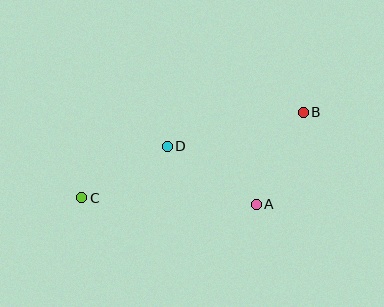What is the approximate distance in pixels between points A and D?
The distance between A and D is approximately 106 pixels.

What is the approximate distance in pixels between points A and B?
The distance between A and B is approximately 104 pixels.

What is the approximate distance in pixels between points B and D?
The distance between B and D is approximately 140 pixels.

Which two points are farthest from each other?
Points B and C are farthest from each other.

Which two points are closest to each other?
Points C and D are closest to each other.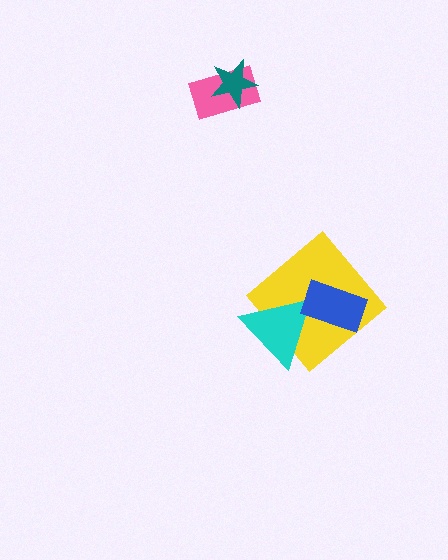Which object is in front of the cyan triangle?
The blue rectangle is in front of the cyan triangle.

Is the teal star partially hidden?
No, no other shape covers it.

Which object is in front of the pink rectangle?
The teal star is in front of the pink rectangle.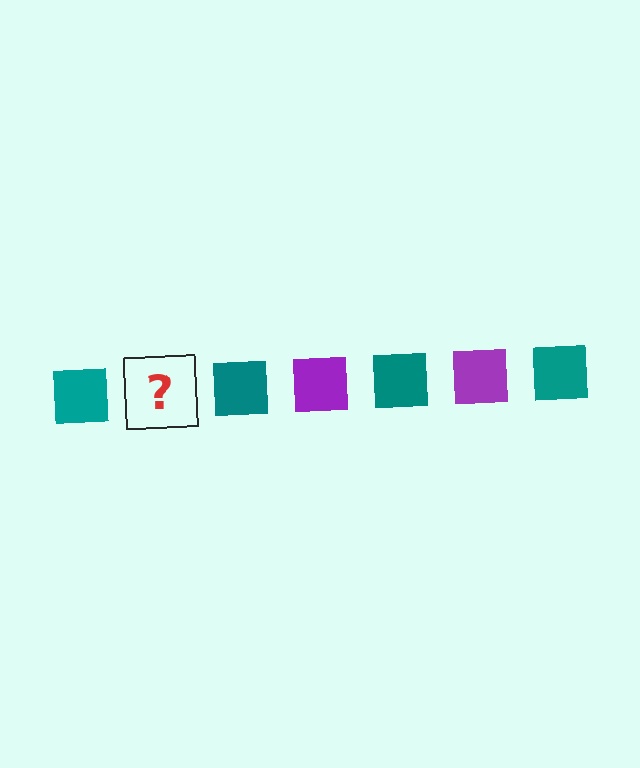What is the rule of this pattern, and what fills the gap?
The rule is that the pattern cycles through teal, purple squares. The gap should be filled with a purple square.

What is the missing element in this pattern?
The missing element is a purple square.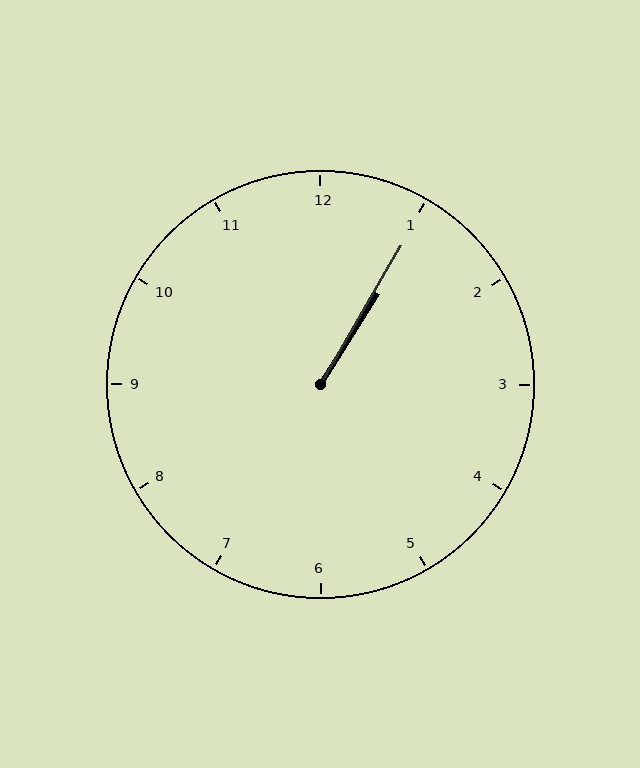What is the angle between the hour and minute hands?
Approximately 2 degrees.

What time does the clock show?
1:05.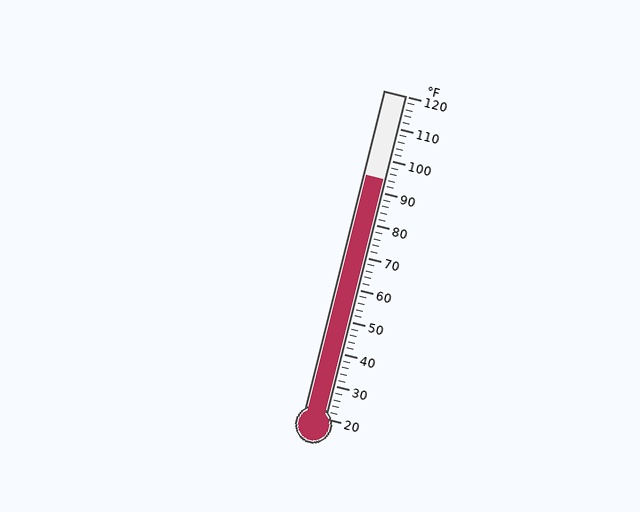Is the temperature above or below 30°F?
The temperature is above 30°F.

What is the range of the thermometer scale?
The thermometer scale ranges from 20°F to 120°F.